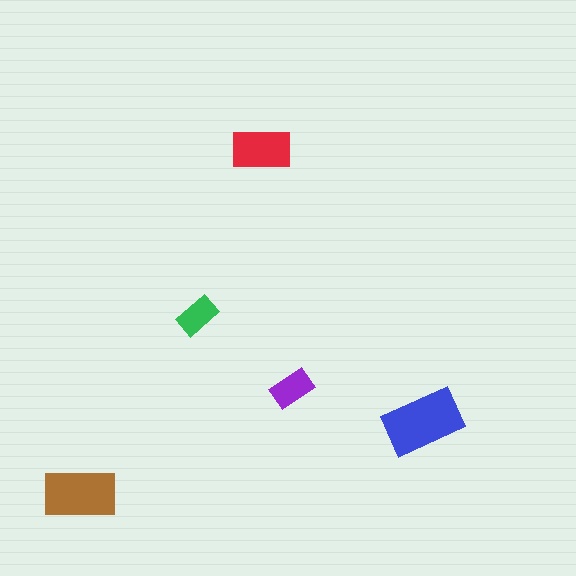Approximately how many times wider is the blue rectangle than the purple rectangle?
About 2 times wider.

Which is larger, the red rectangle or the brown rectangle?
The brown one.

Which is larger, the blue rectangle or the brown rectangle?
The blue one.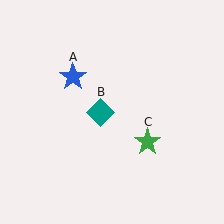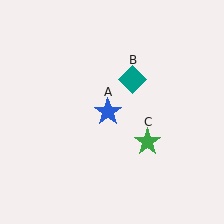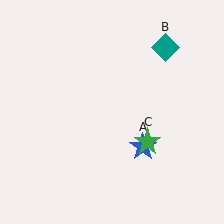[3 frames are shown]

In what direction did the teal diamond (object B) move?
The teal diamond (object B) moved up and to the right.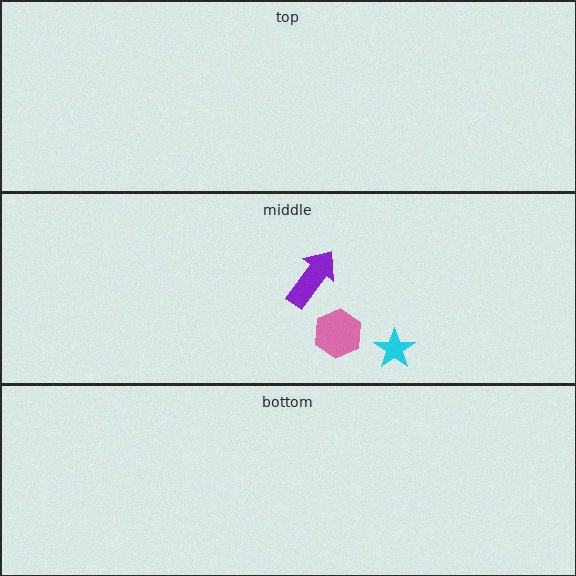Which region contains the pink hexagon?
The middle region.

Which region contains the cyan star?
The middle region.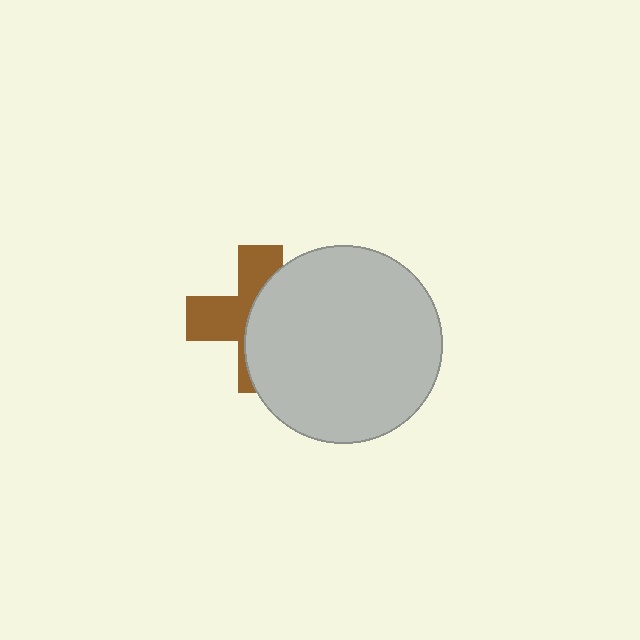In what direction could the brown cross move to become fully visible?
The brown cross could move left. That would shift it out from behind the light gray circle entirely.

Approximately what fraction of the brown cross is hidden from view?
Roughly 54% of the brown cross is hidden behind the light gray circle.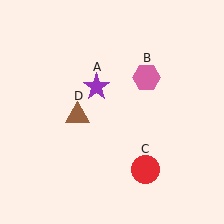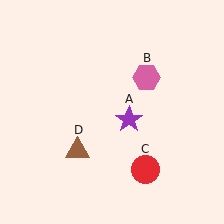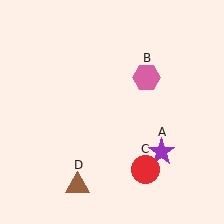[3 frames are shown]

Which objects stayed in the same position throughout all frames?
Pink hexagon (object B) and red circle (object C) remained stationary.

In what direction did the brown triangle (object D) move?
The brown triangle (object D) moved down.